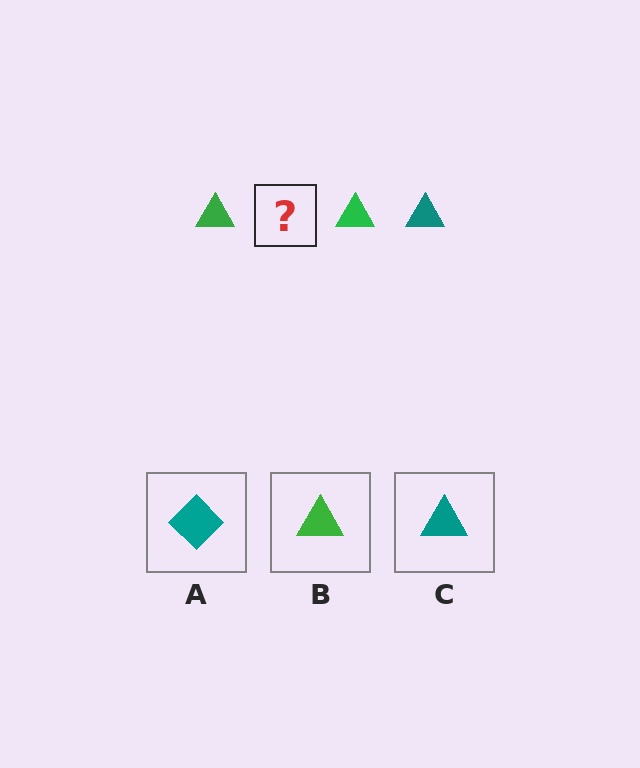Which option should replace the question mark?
Option C.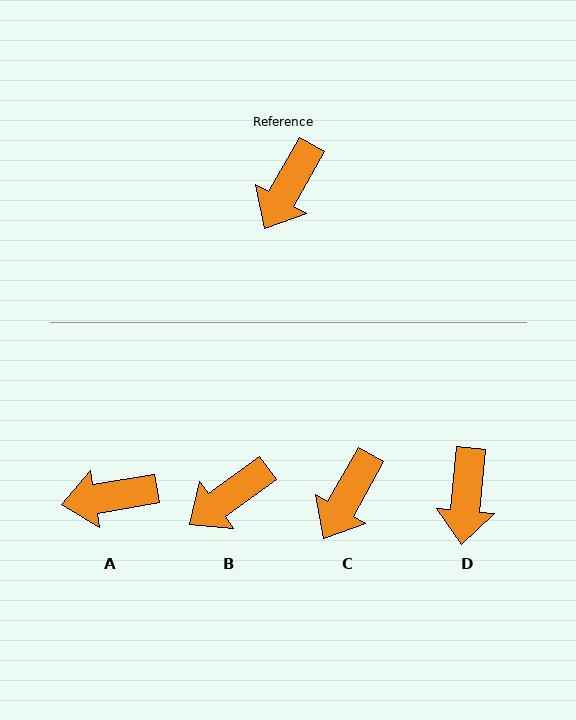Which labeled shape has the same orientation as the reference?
C.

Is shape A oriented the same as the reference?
No, it is off by about 51 degrees.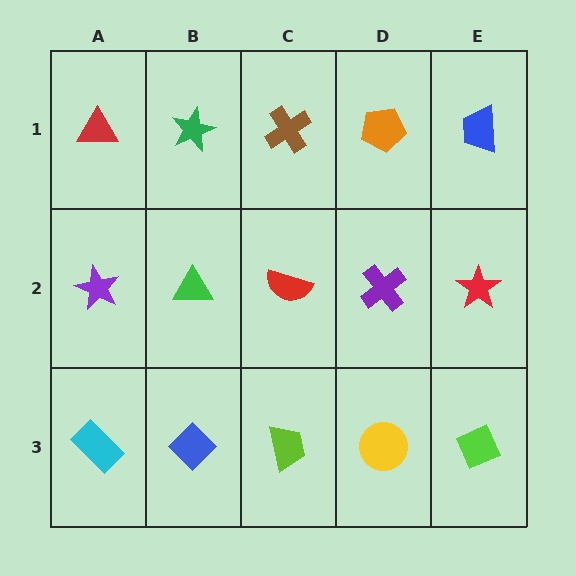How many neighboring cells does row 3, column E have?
2.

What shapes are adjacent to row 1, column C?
A red semicircle (row 2, column C), a green star (row 1, column B), an orange pentagon (row 1, column D).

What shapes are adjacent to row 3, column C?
A red semicircle (row 2, column C), a blue diamond (row 3, column B), a yellow circle (row 3, column D).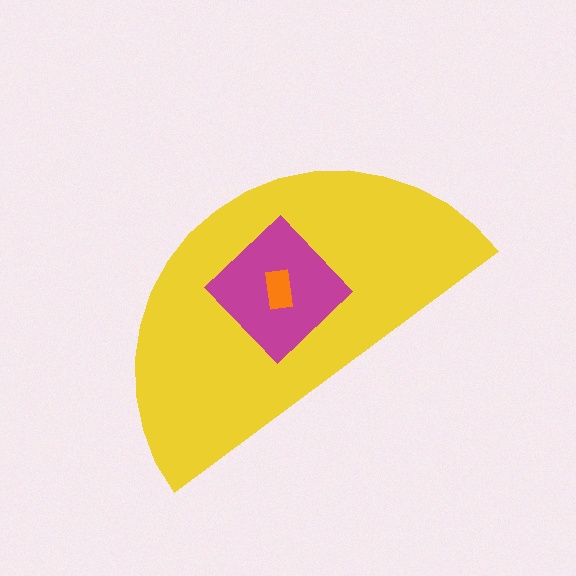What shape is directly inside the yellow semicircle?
The magenta diamond.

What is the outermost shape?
The yellow semicircle.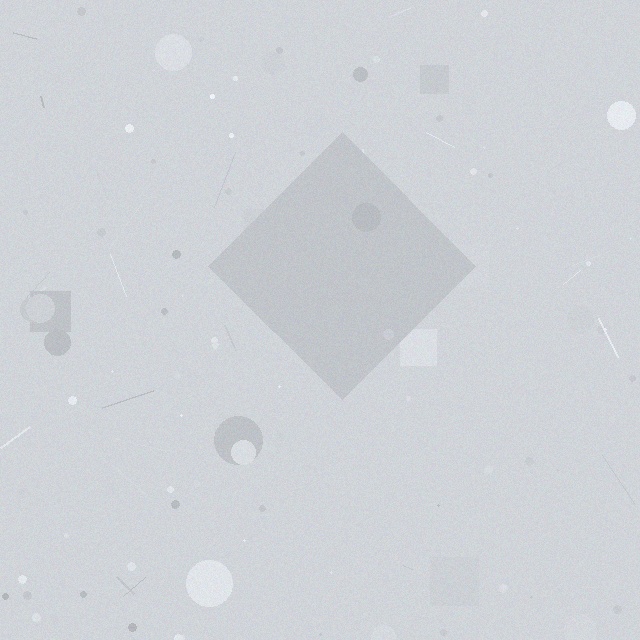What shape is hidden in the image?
A diamond is hidden in the image.